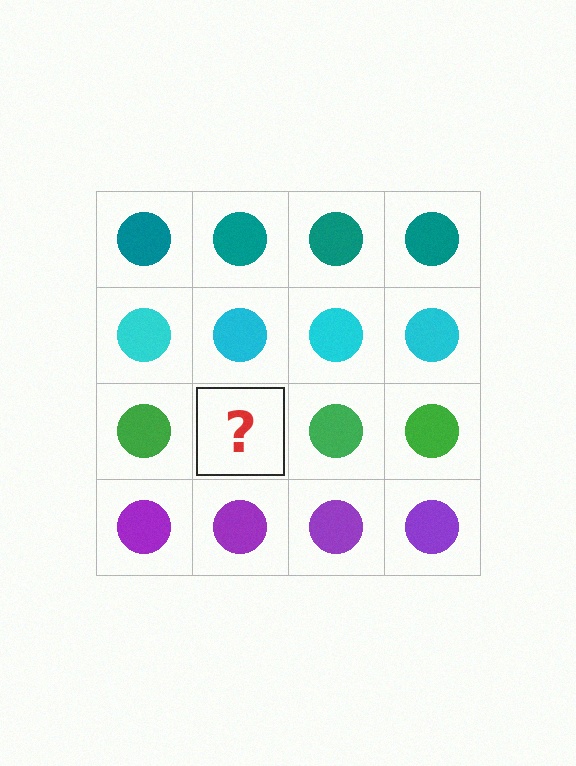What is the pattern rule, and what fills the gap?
The rule is that each row has a consistent color. The gap should be filled with a green circle.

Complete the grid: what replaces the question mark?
The question mark should be replaced with a green circle.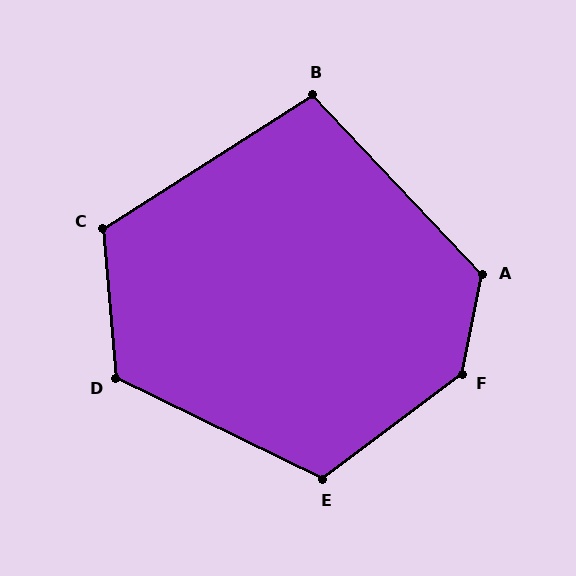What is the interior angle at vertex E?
Approximately 117 degrees (obtuse).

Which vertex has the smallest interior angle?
B, at approximately 101 degrees.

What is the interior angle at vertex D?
Approximately 121 degrees (obtuse).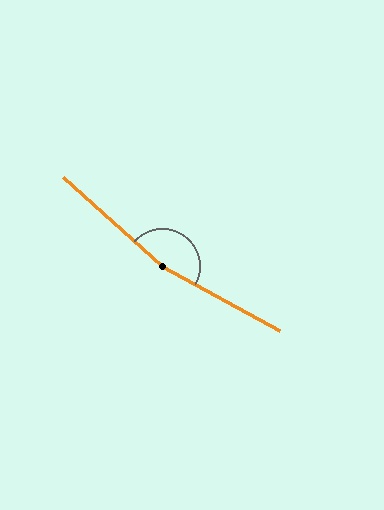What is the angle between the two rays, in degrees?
Approximately 167 degrees.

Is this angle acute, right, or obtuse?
It is obtuse.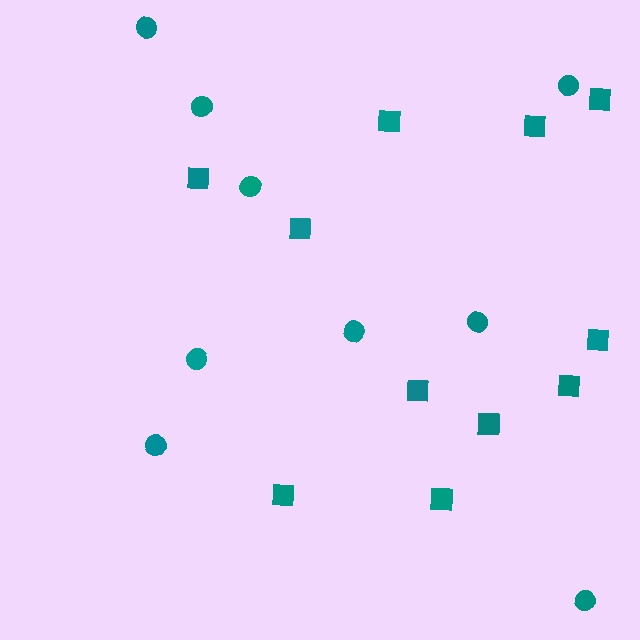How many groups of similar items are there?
There are 2 groups: one group of circles (9) and one group of squares (11).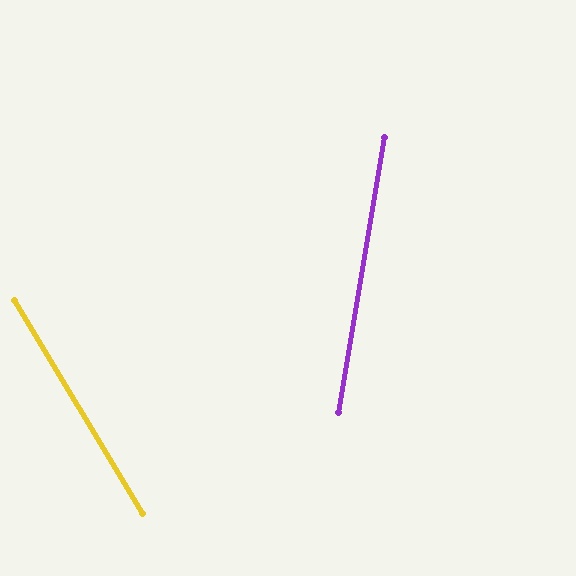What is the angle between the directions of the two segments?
Approximately 41 degrees.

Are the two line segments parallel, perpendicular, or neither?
Neither parallel nor perpendicular — they differ by about 41°.